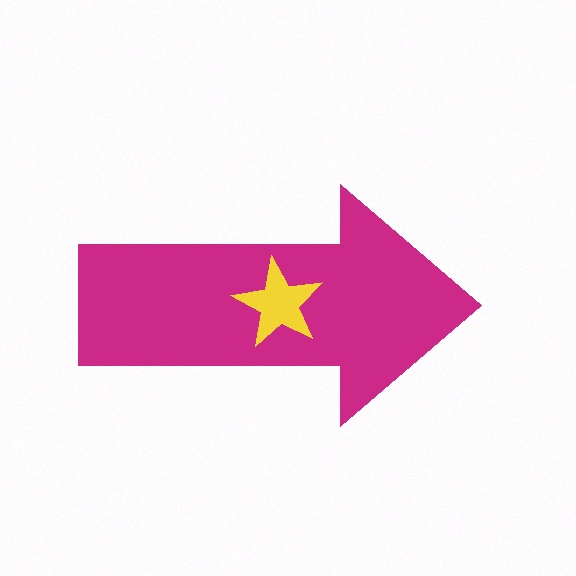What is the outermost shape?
The magenta arrow.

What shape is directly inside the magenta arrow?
The yellow star.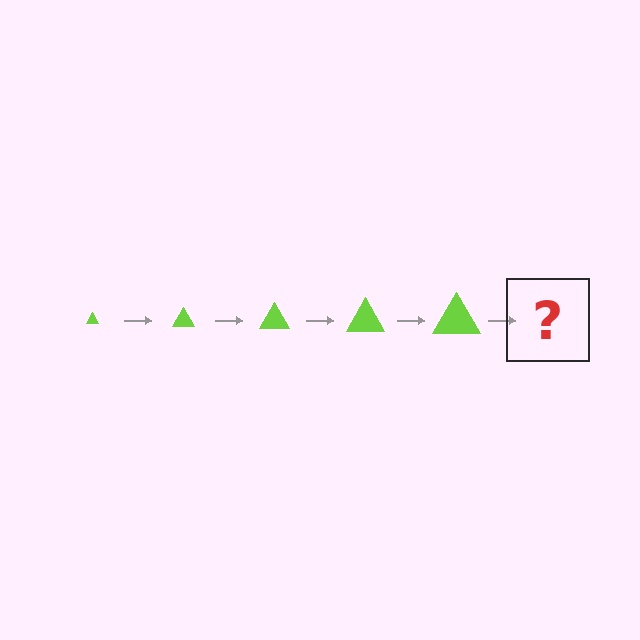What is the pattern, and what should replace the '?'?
The pattern is that the triangle gets progressively larger each step. The '?' should be a lime triangle, larger than the previous one.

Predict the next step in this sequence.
The next step is a lime triangle, larger than the previous one.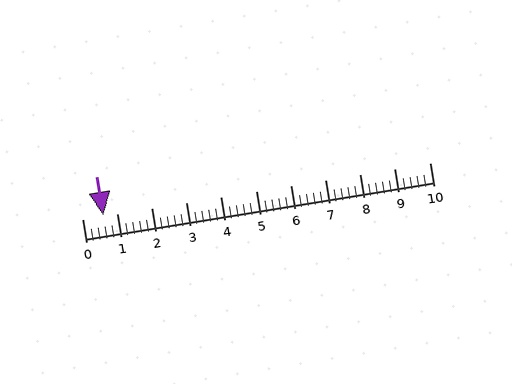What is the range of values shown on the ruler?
The ruler shows values from 0 to 10.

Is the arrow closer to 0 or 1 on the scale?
The arrow is closer to 1.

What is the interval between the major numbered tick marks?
The major tick marks are spaced 1 units apart.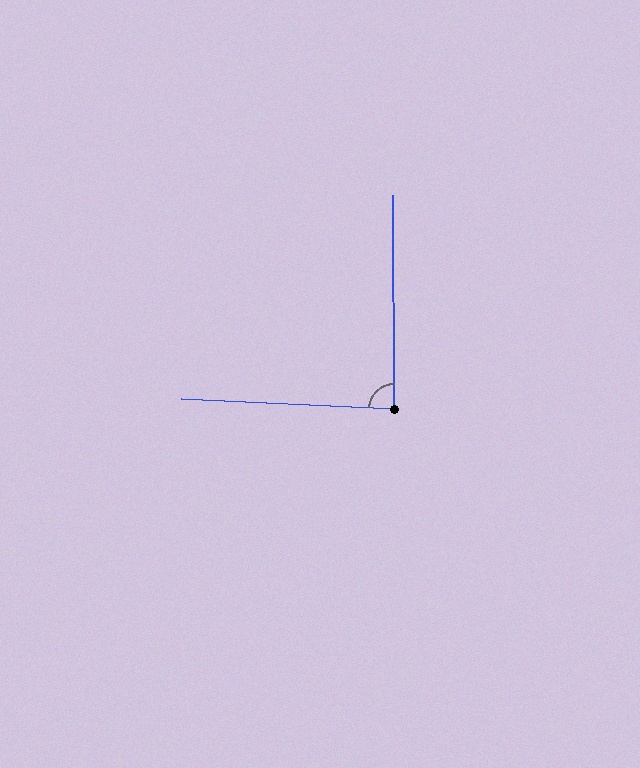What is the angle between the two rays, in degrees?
Approximately 87 degrees.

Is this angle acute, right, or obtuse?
It is approximately a right angle.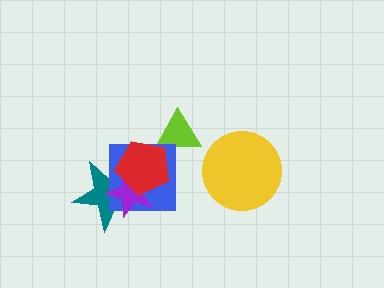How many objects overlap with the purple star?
3 objects overlap with the purple star.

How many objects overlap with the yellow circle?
0 objects overlap with the yellow circle.